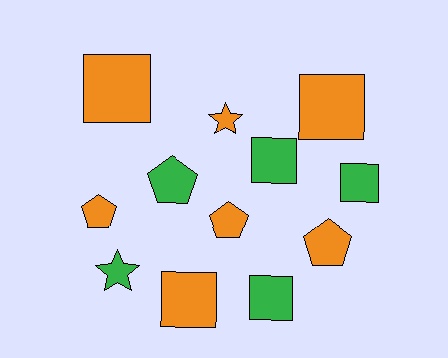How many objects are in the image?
There are 12 objects.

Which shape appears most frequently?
Square, with 6 objects.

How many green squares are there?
There are 3 green squares.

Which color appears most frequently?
Orange, with 7 objects.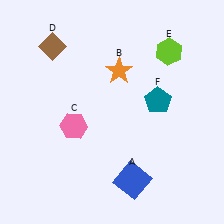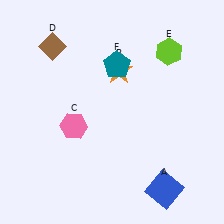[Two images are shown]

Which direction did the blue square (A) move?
The blue square (A) moved right.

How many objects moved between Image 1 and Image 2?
2 objects moved between the two images.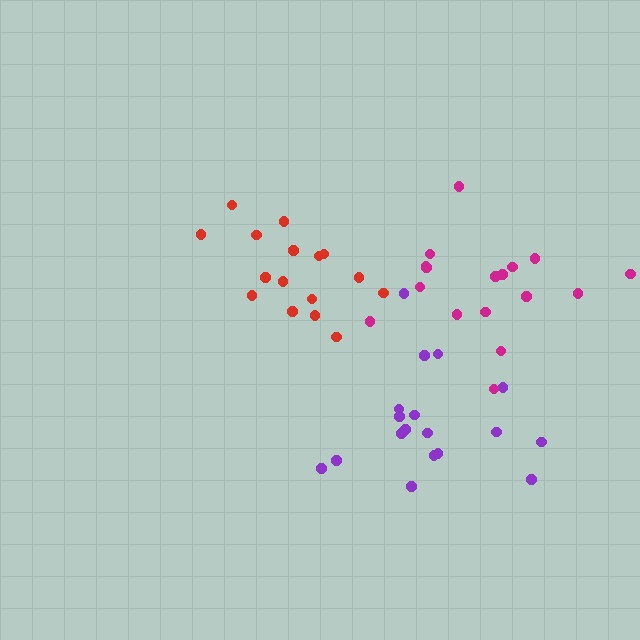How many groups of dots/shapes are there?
There are 3 groups.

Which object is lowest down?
The purple cluster is bottommost.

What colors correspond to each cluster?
The clusters are colored: red, purple, magenta.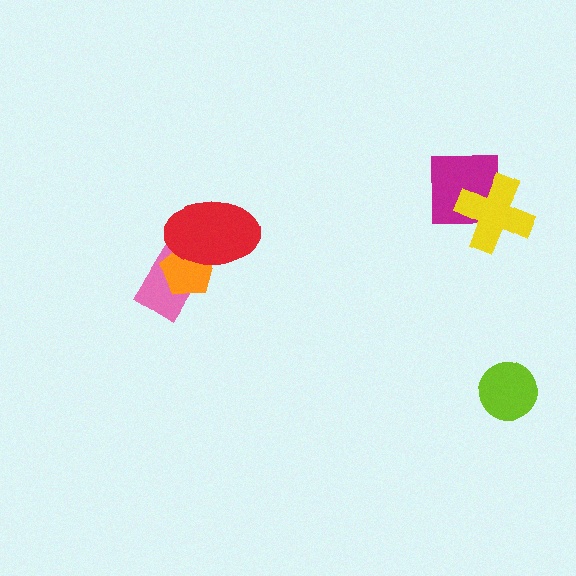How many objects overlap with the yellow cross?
1 object overlaps with the yellow cross.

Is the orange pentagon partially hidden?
Yes, it is partially covered by another shape.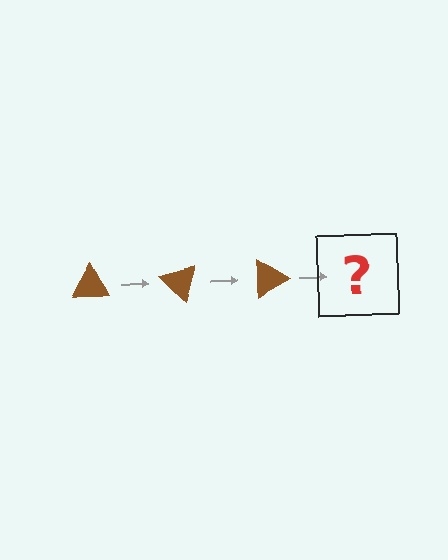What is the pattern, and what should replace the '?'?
The pattern is that the triangle rotates 45 degrees each step. The '?' should be a brown triangle rotated 135 degrees.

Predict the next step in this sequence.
The next step is a brown triangle rotated 135 degrees.